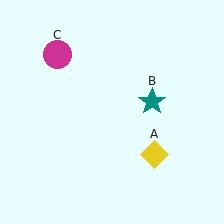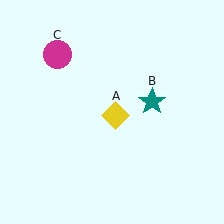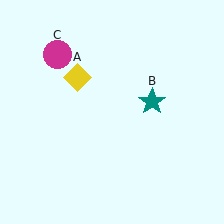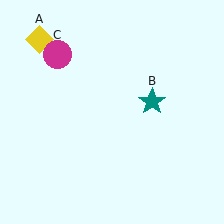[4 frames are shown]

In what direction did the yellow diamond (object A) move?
The yellow diamond (object A) moved up and to the left.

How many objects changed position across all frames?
1 object changed position: yellow diamond (object A).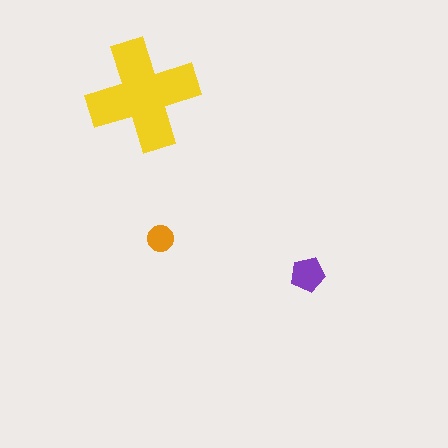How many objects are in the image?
There are 3 objects in the image.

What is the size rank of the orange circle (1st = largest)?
3rd.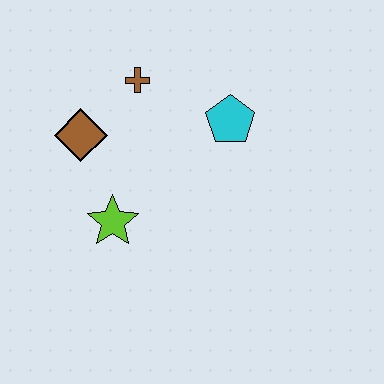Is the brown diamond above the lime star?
Yes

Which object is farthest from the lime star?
The cyan pentagon is farthest from the lime star.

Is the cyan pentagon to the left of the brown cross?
No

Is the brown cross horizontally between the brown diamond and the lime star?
No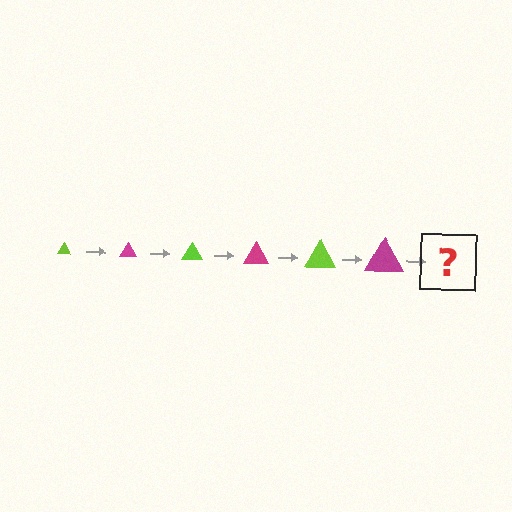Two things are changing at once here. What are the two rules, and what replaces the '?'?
The two rules are that the triangle grows larger each step and the color cycles through lime and magenta. The '?' should be a lime triangle, larger than the previous one.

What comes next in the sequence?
The next element should be a lime triangle, larger than the previous one.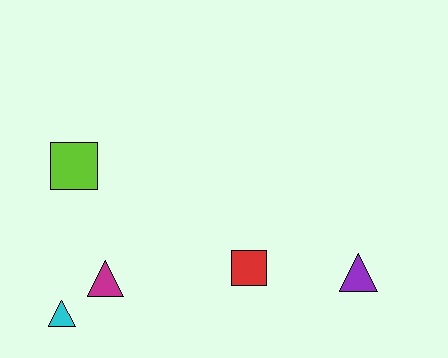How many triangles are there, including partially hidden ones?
There are 3 triangles.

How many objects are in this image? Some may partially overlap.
There are 5 objects.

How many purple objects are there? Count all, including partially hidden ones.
There is 1 purple object.